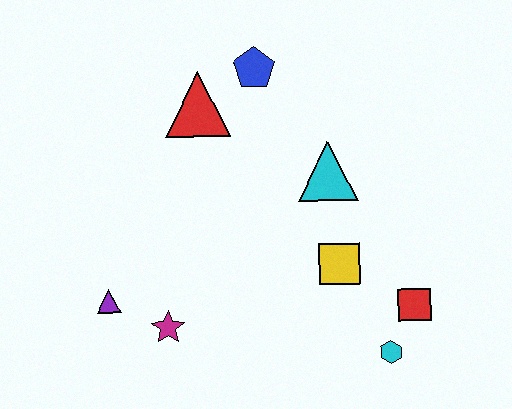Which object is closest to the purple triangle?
The magenta star is closest to the purple triangle.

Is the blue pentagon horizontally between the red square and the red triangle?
Yes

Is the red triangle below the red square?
No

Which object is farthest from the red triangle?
The cyan hexagon is farthest from the red triangle.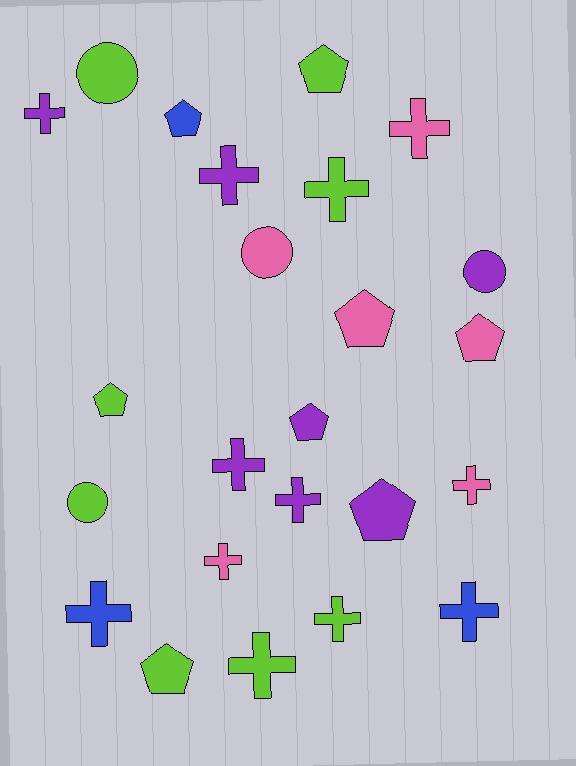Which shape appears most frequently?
Cross, with 12 objects.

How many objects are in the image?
There are 24 objects.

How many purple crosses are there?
There are 4 purple crosses.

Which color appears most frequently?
Lime, with 8 objects.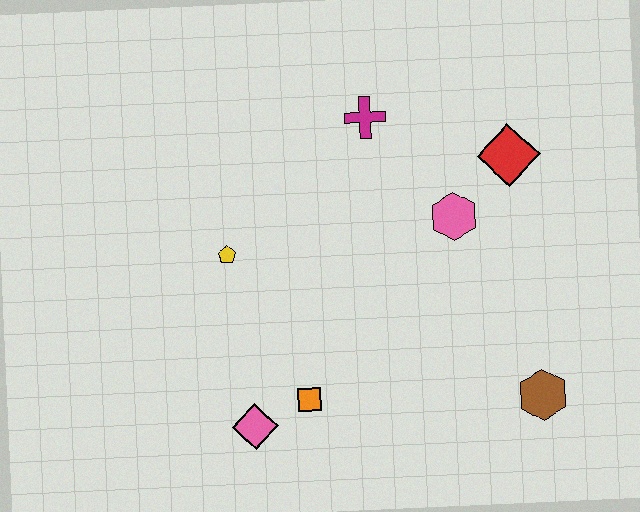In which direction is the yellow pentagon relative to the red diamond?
The yellow pentagon is to the left of the red diamond.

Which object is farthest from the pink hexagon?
The pink diamond is farthest from the pink hexagon.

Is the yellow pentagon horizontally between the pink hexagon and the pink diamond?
No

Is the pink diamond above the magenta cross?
No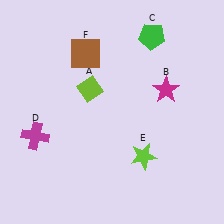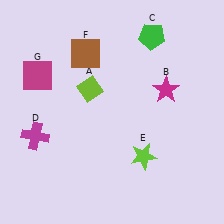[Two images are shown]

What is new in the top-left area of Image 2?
A magenta square (G) was added in the top-left area of Image 2.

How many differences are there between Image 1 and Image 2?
There is 1 difference between the two images.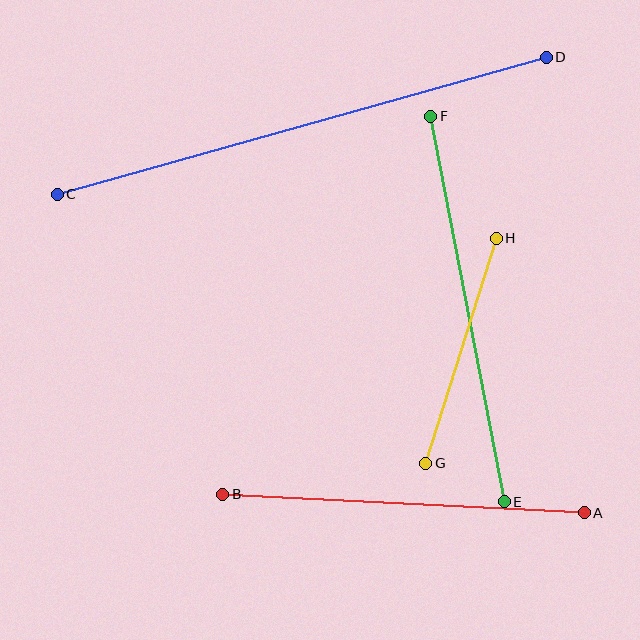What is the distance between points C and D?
The distance is approximately 508 pixels.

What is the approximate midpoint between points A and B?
The midpoint is at approximately (403, 503) pixels.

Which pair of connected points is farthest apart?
Points C and D are farthest apart.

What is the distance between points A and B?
The distance is approximately 362 pixels.